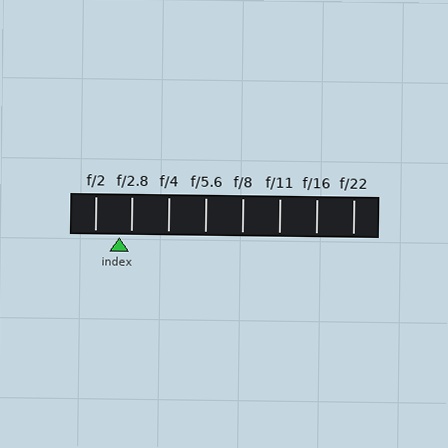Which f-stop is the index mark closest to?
The index mark is closest to f/2.8.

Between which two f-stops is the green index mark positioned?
The index mark is between f/2 and f/2.8.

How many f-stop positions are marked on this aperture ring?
There are 8 f-stop positions marked.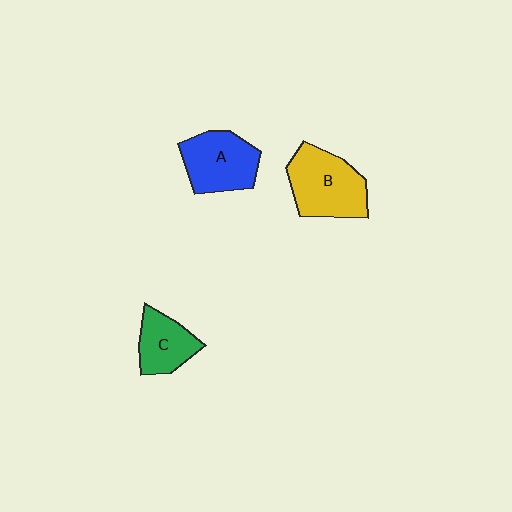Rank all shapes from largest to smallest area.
From largest to smallest: B (yellow), A (blue), C (green).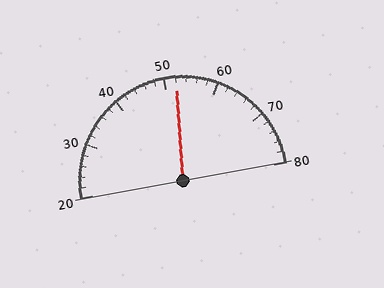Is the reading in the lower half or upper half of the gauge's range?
The reading is in the upper half of the range (20 to 80).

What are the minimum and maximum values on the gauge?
The gauge ranges from 20 to 80.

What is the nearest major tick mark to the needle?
The nearest major tick mark is 50.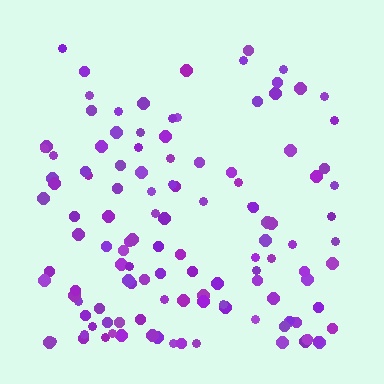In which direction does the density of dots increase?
From top to bottom, with the bottom side densest.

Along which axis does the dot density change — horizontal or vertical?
Vertical.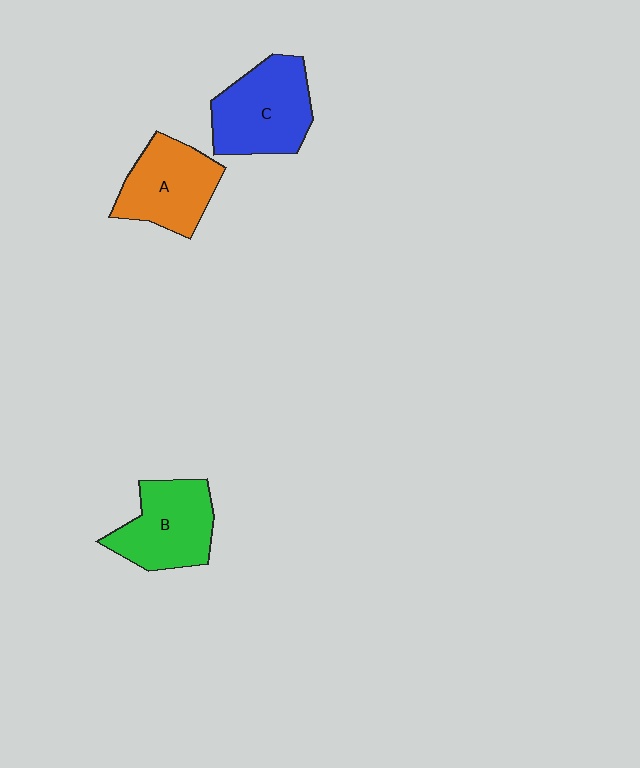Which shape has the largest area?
Shape C (blue).